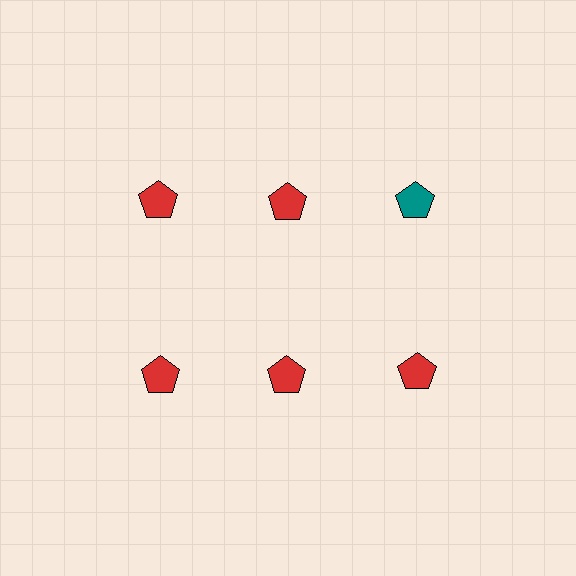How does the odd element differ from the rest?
It has a different color: teal instead of red.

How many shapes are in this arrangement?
There are 6 shapes arranged in a grid pattern.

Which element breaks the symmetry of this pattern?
The teal pentagon in the top row, center column breaks the symmetry. All other shapes are red pentagons.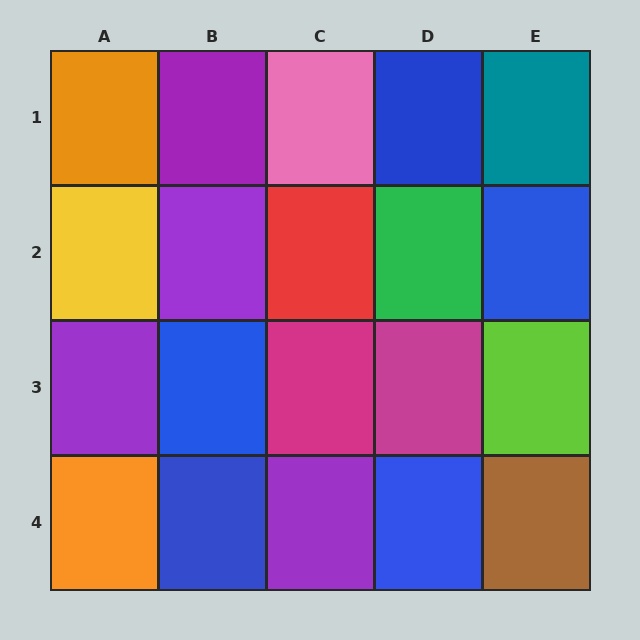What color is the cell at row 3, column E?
Lime.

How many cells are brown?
1 cell is brown.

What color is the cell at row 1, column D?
Blue.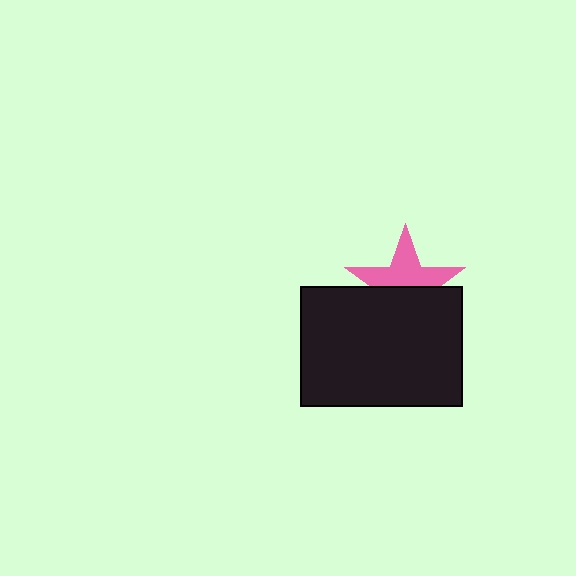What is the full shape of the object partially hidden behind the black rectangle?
The partially hidden object is a pink star.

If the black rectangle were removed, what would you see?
You would see the complete pink star.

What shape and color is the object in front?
The object in front is a black rectangle.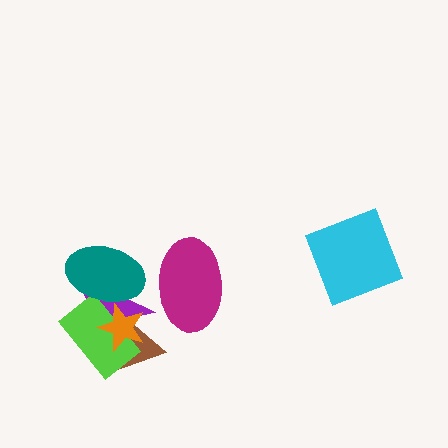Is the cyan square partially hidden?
No, no other shape covers it.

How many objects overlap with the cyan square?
0 objects overlap with the cyan square.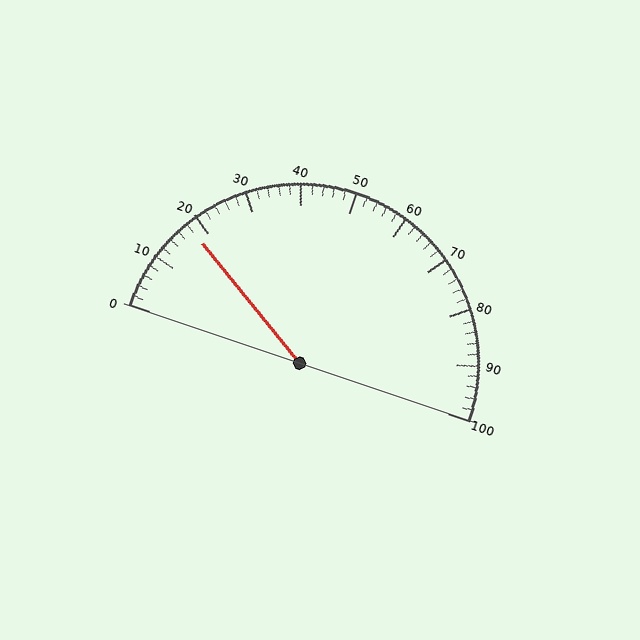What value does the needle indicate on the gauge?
The needle indicates approximately 18.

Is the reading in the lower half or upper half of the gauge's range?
The reading is in the lower half of the range (0 to 100).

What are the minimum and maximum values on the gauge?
The gauge ranges from 0 to 100.